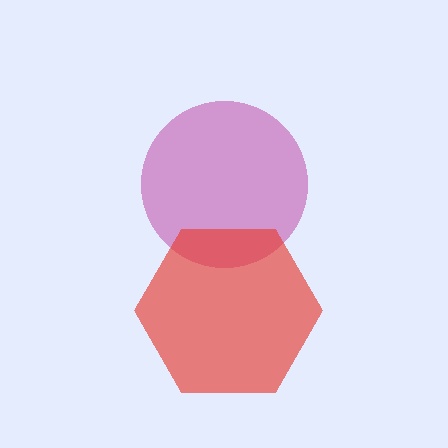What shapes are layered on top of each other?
The layered shapes are: a magenta circle, a red hexagon.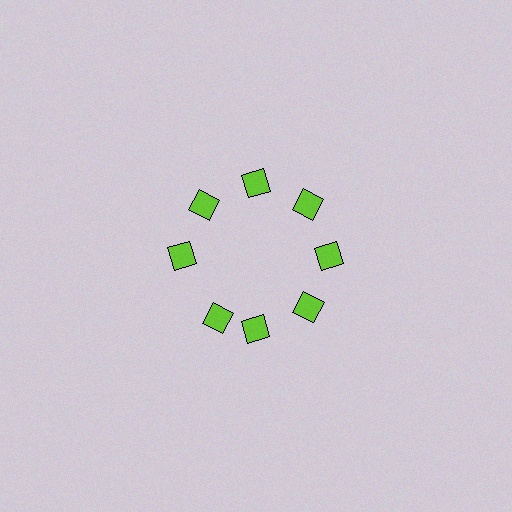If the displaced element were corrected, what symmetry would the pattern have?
It would have 8-fold rotational symmetry — the pattern would map onto itself every 45 degrees.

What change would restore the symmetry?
The symmetry would be restored by rotating it back into even spacing with its neighbors so that all 8 diamonds sit at equal angles and equal distance from the center.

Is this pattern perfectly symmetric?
No. The 8 lime diamonds are arranged in a ring, but one element near the 8 o'clock position is rotated out of alignment along the ring, breaking the 8-fold rotational symmetry.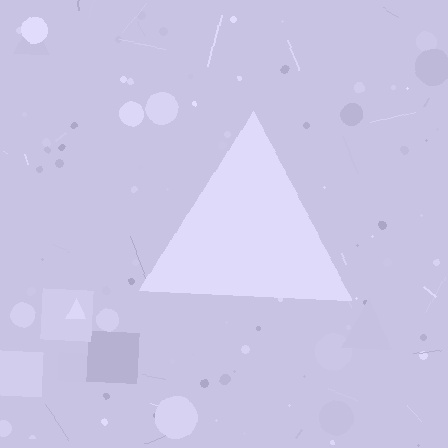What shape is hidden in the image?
A triangle is hidden in the image.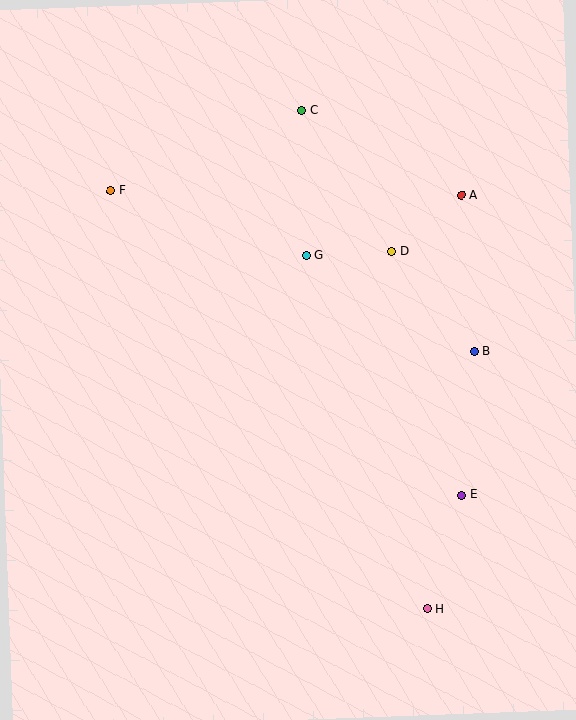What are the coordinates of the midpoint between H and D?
The midpoint between H and D is at (410, 430).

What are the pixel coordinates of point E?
Point E is at (462, 495).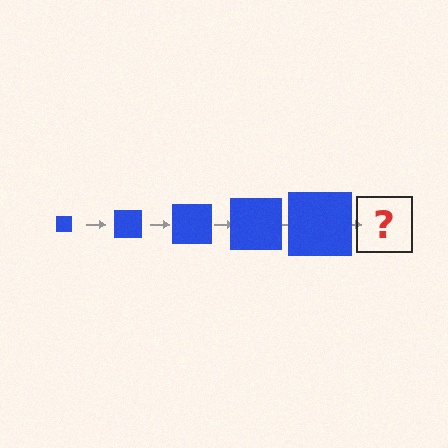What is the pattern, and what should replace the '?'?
The pattern is that the square gets progressively larger each step. The '?' should be a blue square, larger than the previous one.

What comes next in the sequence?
The next element should be a blue square, larger than the previous one.